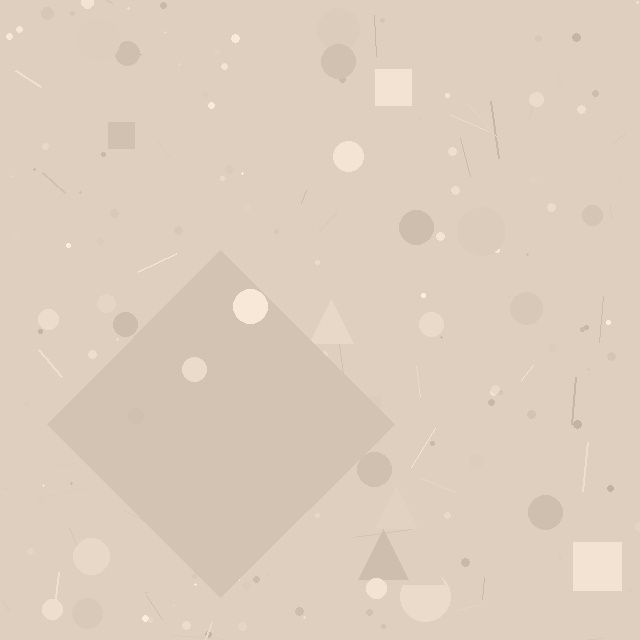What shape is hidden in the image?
A diamond is hidden in the image.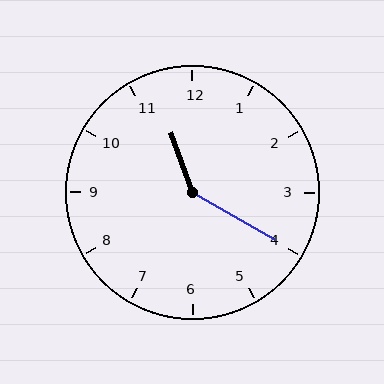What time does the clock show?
11:20.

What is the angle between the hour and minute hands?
Approximately 140 degrees.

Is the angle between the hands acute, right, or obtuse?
It is obtuse.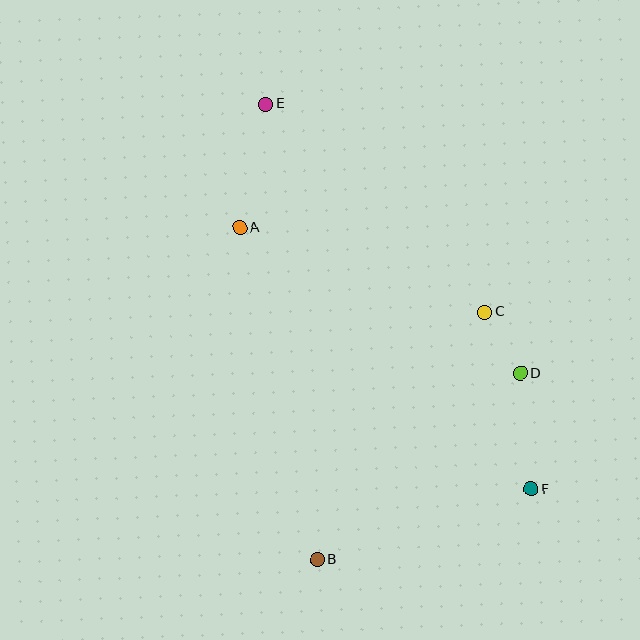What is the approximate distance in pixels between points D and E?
The distance between D and E is approximately 370 pixels.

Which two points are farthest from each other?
Points E and F are farthest from each other.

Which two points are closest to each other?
Points C and D are closest to each other.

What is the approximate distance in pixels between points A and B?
The distance between A and B is approximately 341 pixels.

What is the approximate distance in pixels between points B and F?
The distance between B and F is approximately 225 pixels.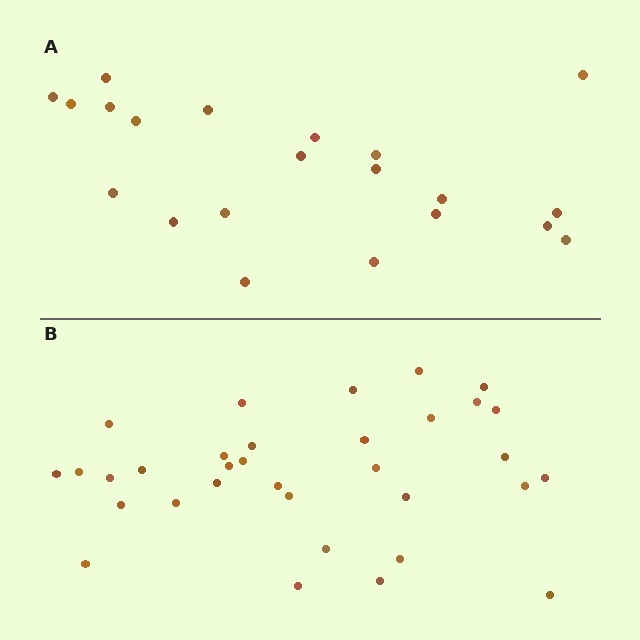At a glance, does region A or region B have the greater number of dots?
Region B (the bottom region) has more dots.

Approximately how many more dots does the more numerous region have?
Region B has roughly 12 or so more dots than region A.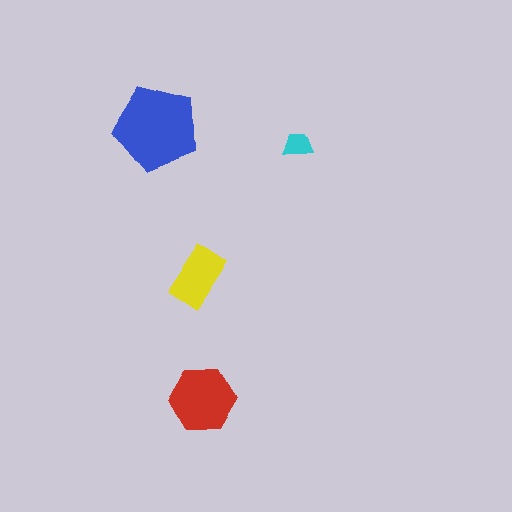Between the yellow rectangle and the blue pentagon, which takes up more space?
The blue pentagon.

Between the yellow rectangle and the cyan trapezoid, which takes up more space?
The yellow rectangle.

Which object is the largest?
The blue pentagon.